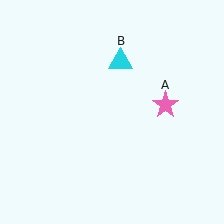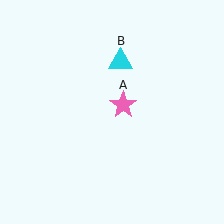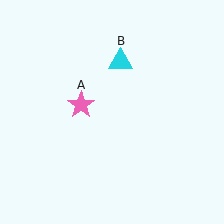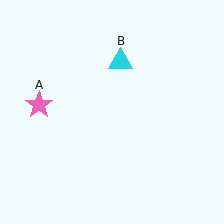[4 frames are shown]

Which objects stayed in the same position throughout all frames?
Cyan triangle (object B) remained stationary.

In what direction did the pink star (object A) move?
The pink star (object A) moved left.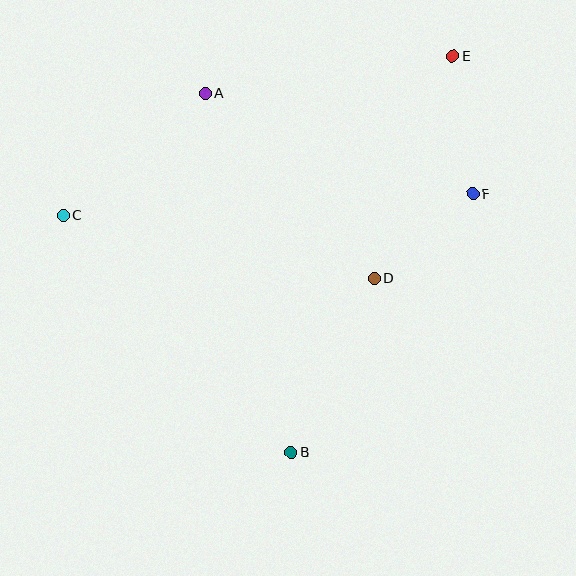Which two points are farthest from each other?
Points B and E are farthest from each other.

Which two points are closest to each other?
Points D and F are closest to each other.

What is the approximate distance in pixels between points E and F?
The distance between E and F is approximately 139 pixels.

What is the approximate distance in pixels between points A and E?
The distance between A and E is approximately 250 pixels.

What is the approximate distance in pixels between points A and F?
The distance between A and F is approximately 286 pixels.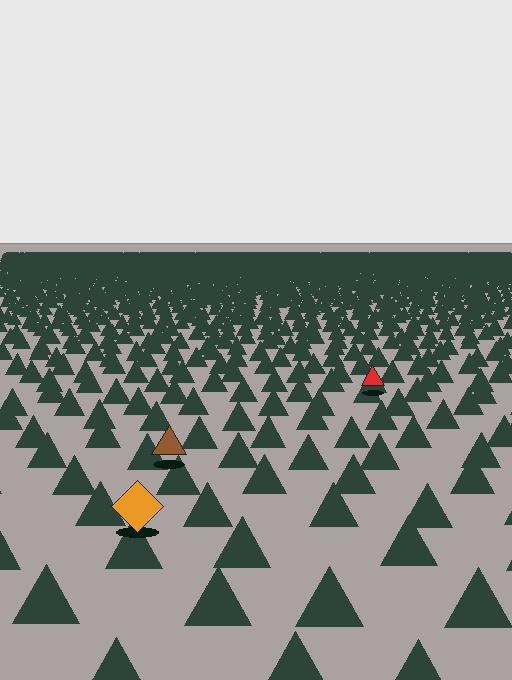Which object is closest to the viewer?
The orange diamond is closest. The texture marks near it are larger and more spread out.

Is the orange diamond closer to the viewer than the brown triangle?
Yes. The orange diamond is closer — you can tell from the texture gradient: the ground texture is coarser near it.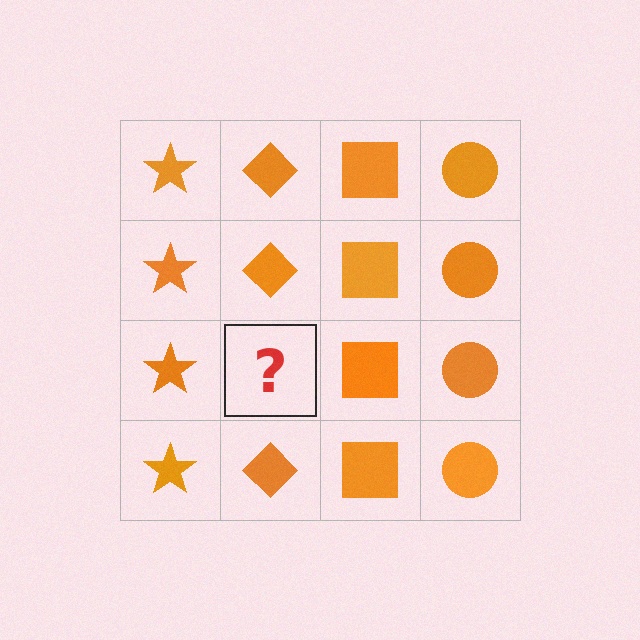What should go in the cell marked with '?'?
The missing cell should contain an orange diamond.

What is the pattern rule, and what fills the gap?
The rule is that each column has a consistent shape. The gap should be filled with an orange diamond.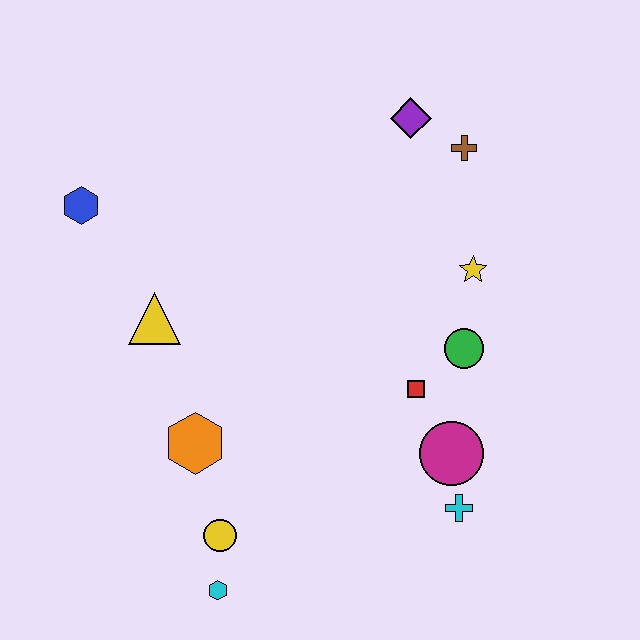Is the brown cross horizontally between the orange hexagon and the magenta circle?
No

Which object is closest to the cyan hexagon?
The yellow circle is closest to the cyan hexagon.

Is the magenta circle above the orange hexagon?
No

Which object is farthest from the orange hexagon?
The brown cross is farthest from the orange hexagon.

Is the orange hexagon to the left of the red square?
Yes